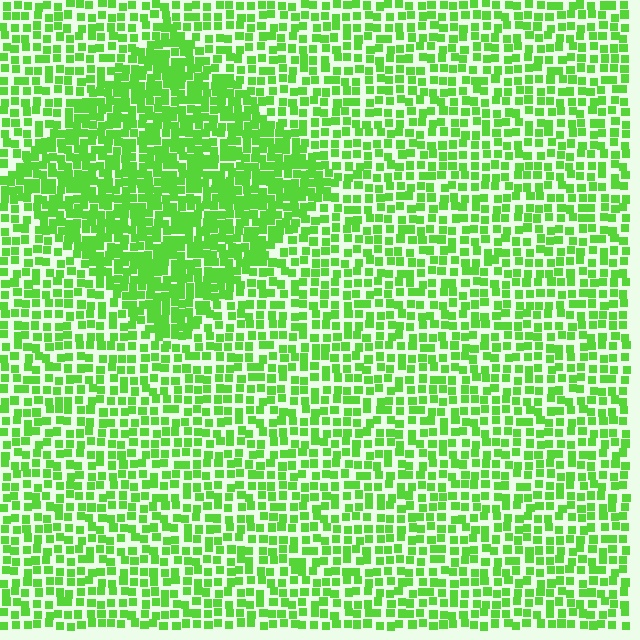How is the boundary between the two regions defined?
The boundary is defined by a change in element density (approximately 1.7x ratio). All elements are the same color, size, and shape.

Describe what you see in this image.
The image contains small lime elements arranged at two different densities. A diamond-shaped region is visible where the elements are more densely packed than the surrounding area.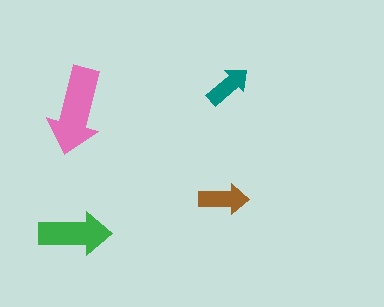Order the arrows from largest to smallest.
the pink one, the green one, the brown one, the teal one.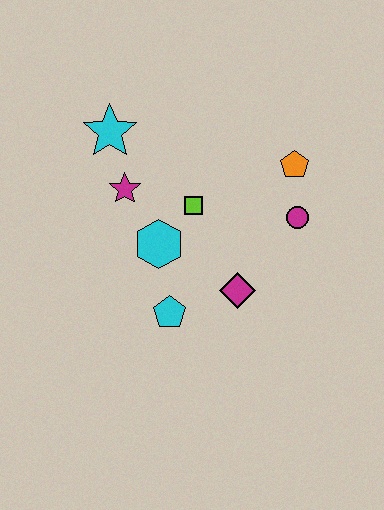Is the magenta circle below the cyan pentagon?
No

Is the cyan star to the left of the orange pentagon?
Yes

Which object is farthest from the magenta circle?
The cyan star is farthest from the magenta circle.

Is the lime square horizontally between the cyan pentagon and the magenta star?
No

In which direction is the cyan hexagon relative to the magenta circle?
The cyan hexagon is to the left of the magenta circle.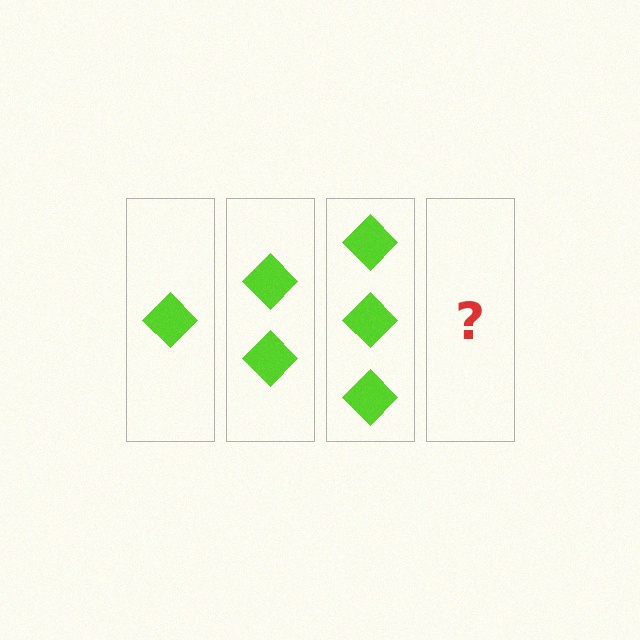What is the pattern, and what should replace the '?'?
The pattern is that each step adds one more diamond. The '?' should be 4 diamonds.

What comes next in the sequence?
The next element should be 4 diamonds.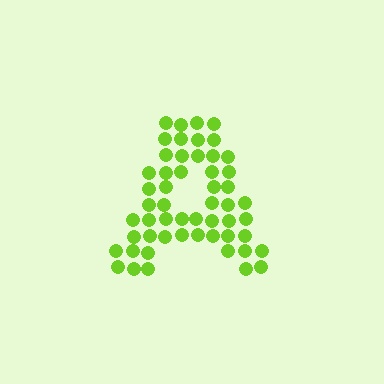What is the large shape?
The large shape is the letter A.